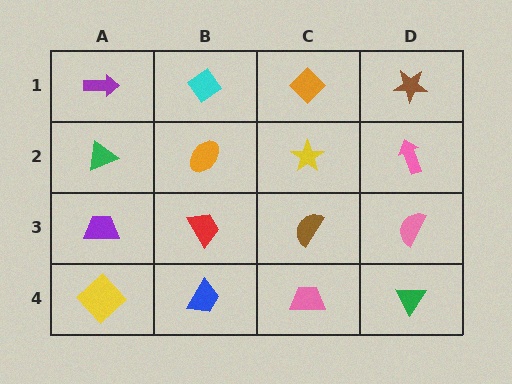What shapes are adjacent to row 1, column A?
A green triangle (row 2, column A), a cyan diamond (row 1, column B).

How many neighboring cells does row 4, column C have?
3.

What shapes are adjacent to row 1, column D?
A pink arrow (row 2, column D), an orange diamond (row 1, column C).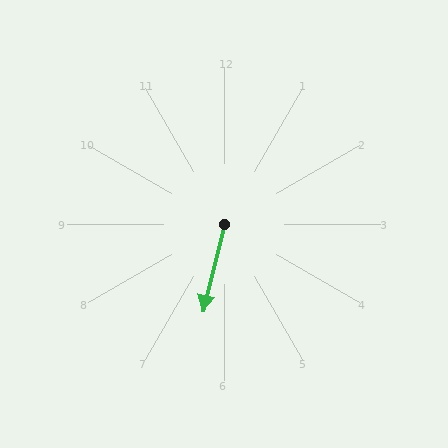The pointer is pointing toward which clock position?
Roughly 6 o'clock.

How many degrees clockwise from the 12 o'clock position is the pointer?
Approximately 194 degrees.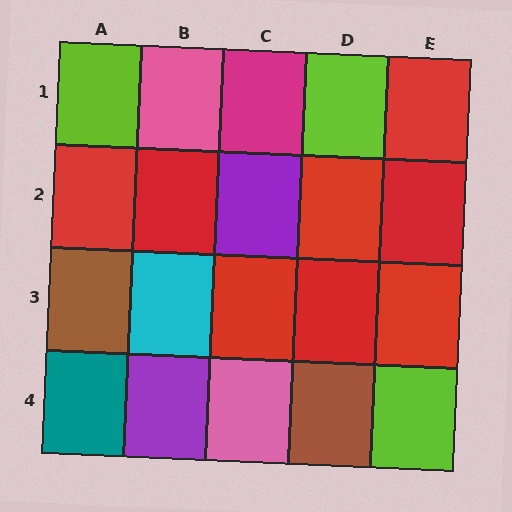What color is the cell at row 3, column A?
Brown.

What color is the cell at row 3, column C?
Red.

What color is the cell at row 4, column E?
Lime.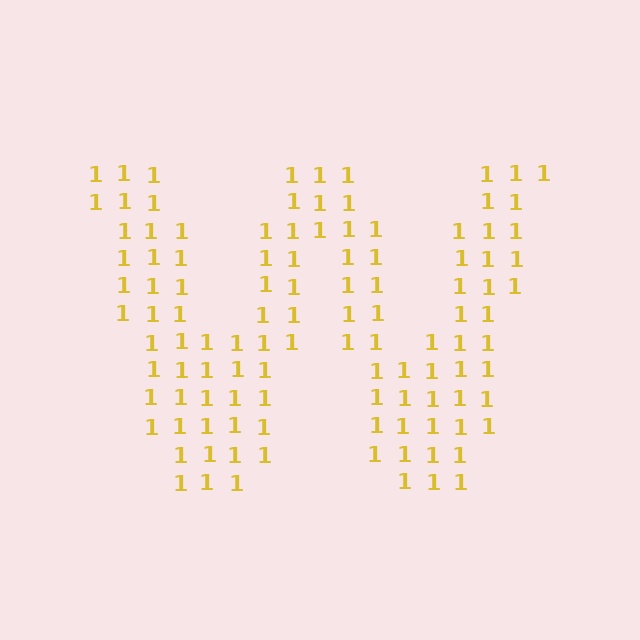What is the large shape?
The large shape is the letter W.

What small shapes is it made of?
It is made of small digit 1's.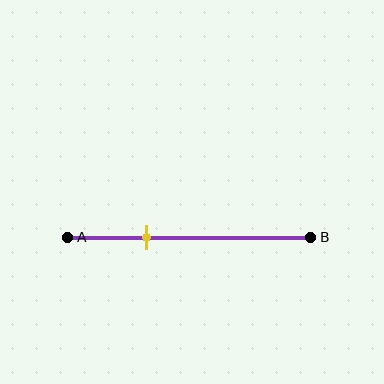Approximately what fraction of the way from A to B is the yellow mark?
The yellow mark is approximately 35% of the way from A to B.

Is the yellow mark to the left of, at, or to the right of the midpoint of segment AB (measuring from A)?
The yellow mark is to the left of the midpoint of segment AB.